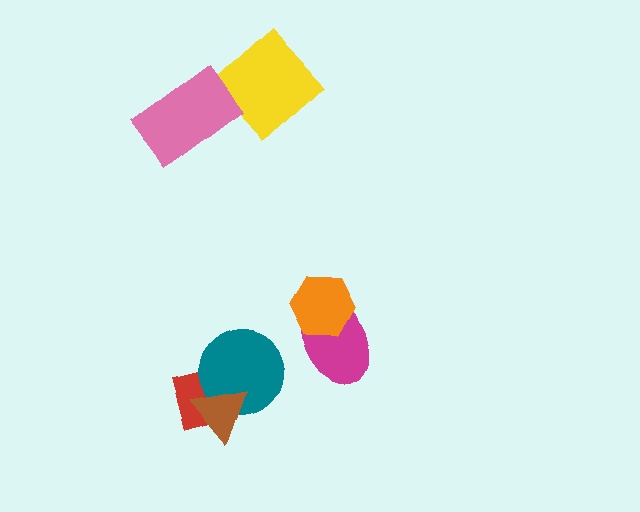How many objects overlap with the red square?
2 objects overlap with the red square.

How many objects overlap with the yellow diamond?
0 objects overlap with the yellow diamond.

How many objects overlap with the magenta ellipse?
1 object overlaps with the magenta ellipse.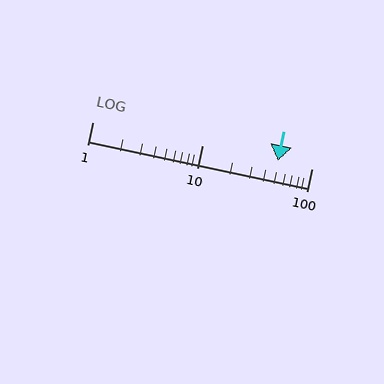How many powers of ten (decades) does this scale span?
The scale spans 2 decades, from 1 to 100.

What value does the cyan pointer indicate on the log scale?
The pointer indicates approximately 49.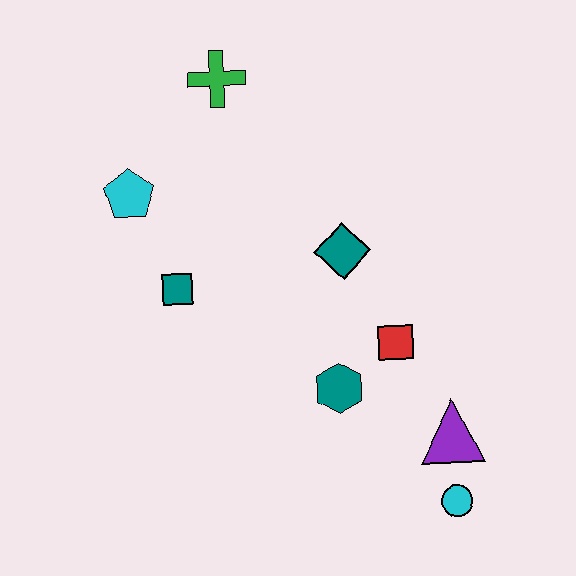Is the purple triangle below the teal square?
Yes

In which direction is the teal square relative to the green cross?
The teal square is below the green cross.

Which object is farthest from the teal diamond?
The cyan circle is farthest from the teal diamond.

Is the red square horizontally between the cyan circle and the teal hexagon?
Yes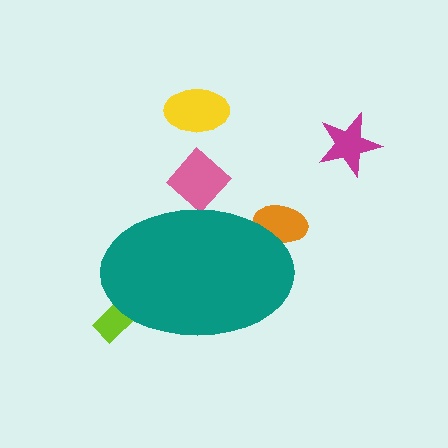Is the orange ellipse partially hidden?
Yes, the orange ellipse is partially hidden behind the teal ellipse.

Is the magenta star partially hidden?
No, the magenta star is fully visible.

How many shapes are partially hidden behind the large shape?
3 shapes are partially hidden.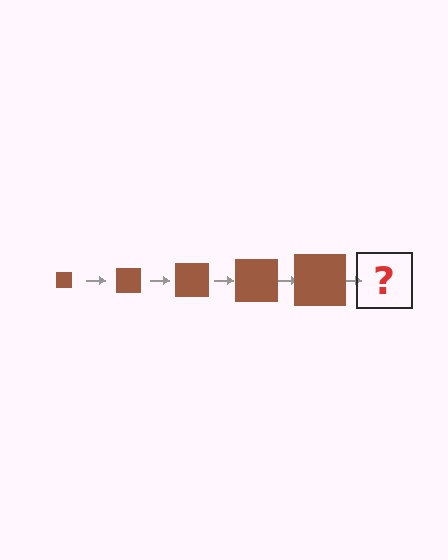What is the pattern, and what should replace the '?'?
The pattern is that the square gets progressively larger each step. The '?' should be a brown square, larger than the previous one.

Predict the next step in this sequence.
The next step is a brown square, larger than the previous one.